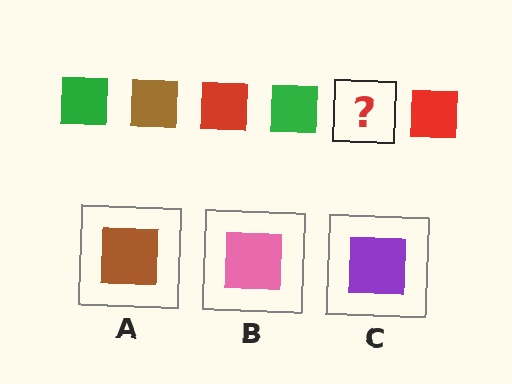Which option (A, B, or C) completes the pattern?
A.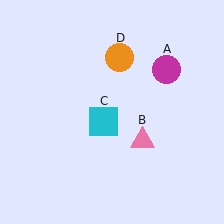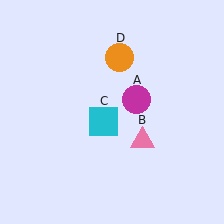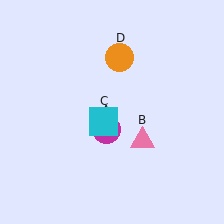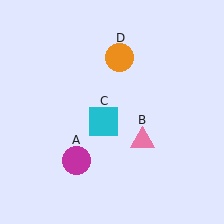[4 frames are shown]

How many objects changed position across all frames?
1 object changed position: magenta circle (object A).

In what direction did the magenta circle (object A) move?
The magenta circle (object A) moved down and to the left.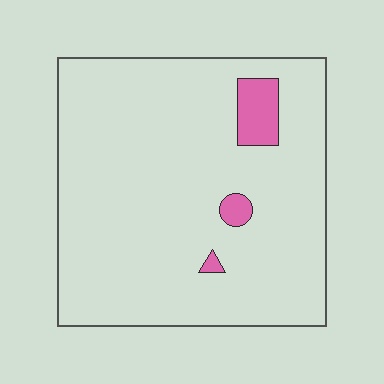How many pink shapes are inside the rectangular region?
3.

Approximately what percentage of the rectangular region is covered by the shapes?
Approximately 5%.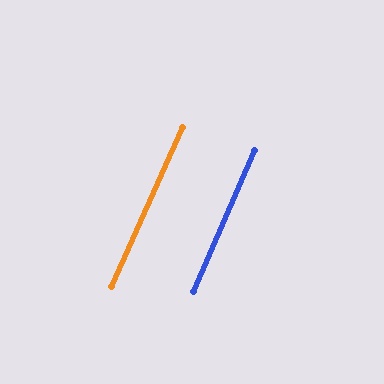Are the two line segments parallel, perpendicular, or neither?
Parallel — their directions differ by only 0.9°.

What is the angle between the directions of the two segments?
Approximately 1 degree.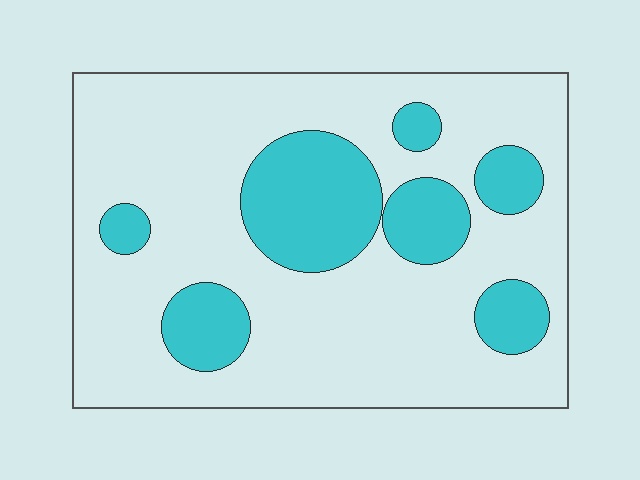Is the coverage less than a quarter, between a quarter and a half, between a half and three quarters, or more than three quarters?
Less than a quarter.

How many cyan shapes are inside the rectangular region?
7.